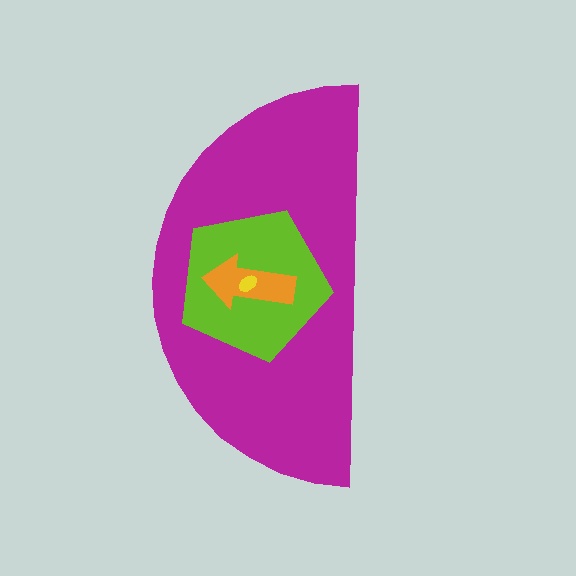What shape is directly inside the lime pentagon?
The orange arrow.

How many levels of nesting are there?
4.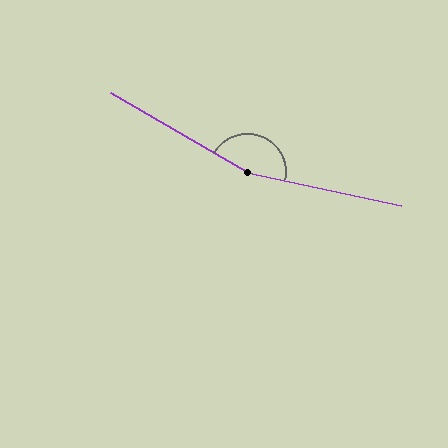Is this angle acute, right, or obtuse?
It is obtuse.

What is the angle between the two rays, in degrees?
Approximately 162 degrees.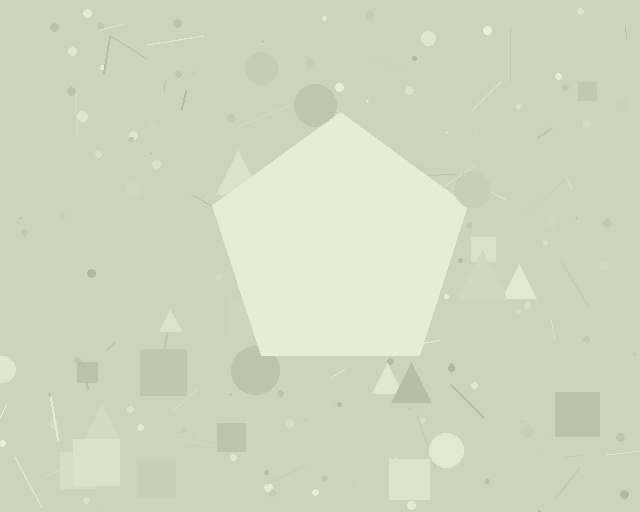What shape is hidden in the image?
A pentagon is hidden in the image.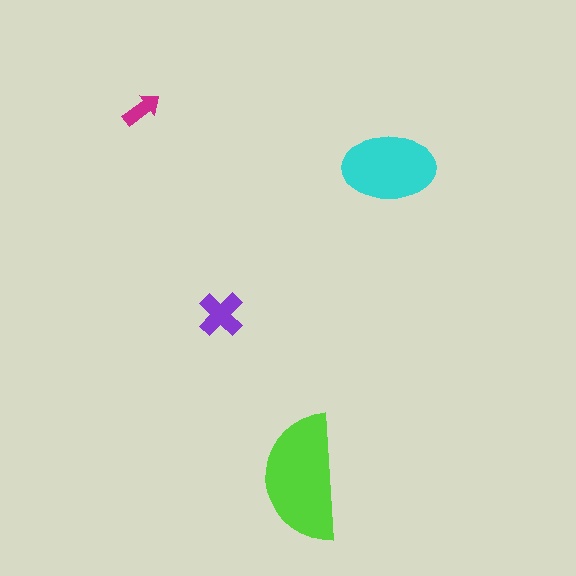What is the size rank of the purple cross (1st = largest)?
3rd.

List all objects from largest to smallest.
The lime semicircle, the cyan ellipse, the purple cross, the magenta arrow.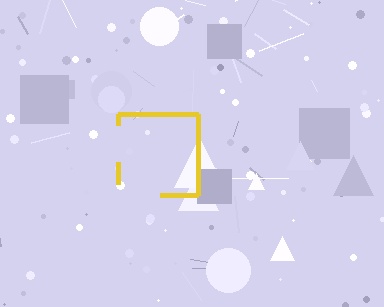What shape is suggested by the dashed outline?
The dashed outline suggests a square.